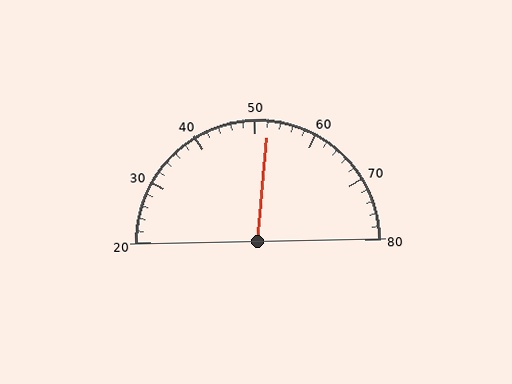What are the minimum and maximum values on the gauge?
The gauge ranges from 20 to 80.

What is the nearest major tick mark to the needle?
The nearest major tick mark is 50.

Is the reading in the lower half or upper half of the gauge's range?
The reading is in the upper half of the range (20 to 80).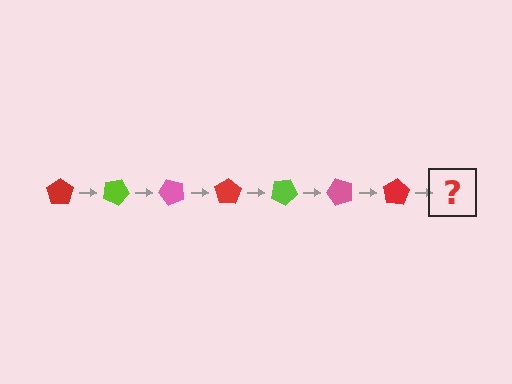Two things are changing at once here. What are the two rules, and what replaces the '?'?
The two rules are that it rotates 25 degrees each step and the color cycles through red, lime, and pink. The '?' should be a lime pentagon, rotated 175 degrees from the start.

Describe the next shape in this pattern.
It should be a lime pentagon, rotated 175 degrees from the start.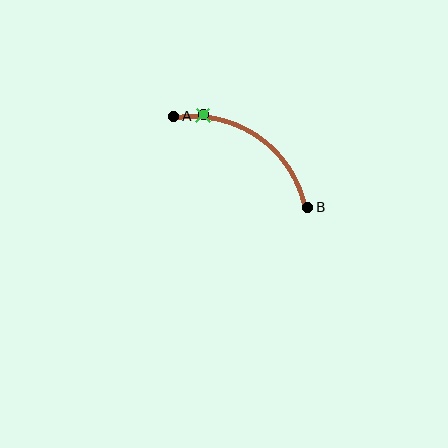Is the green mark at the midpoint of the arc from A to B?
No. The green mark lies on the arc but is closer to endpoint A. The arc midpoint would be at the point on the curve equidistant along the arc from both A and B.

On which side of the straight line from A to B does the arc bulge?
The arc bulges above and to the right of the straight line connecting A and B.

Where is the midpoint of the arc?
The arc midpoint is the point on the curve farthest from the straight line joining A and B. It sits above and to the right of that line.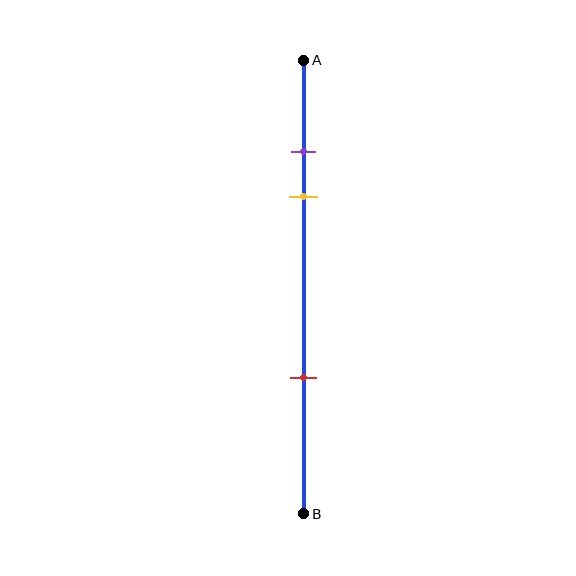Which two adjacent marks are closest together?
The purple and yellow marks are the closest adjacent pair.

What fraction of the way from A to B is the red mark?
The red mark is approximately 70% (0.7) of the way from A to B.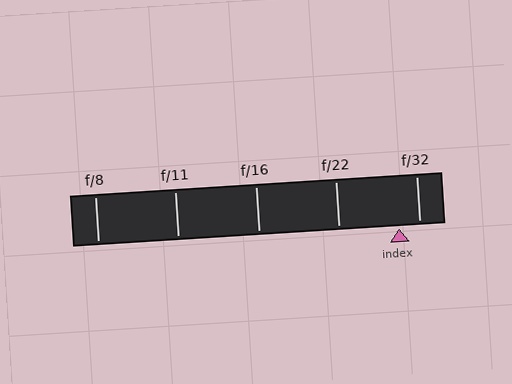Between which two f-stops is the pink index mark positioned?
The index mark is between f/22 and f/32.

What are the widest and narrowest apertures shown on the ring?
The widest aperture shown is f/8 and the narrowest is f/32.